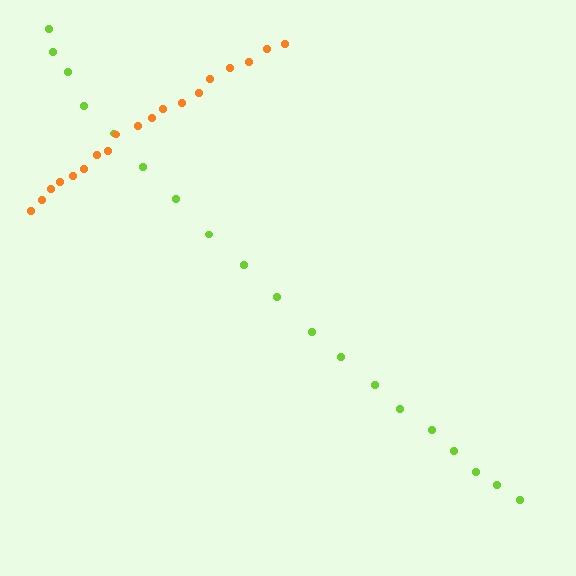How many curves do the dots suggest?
There are 2 distinct paths.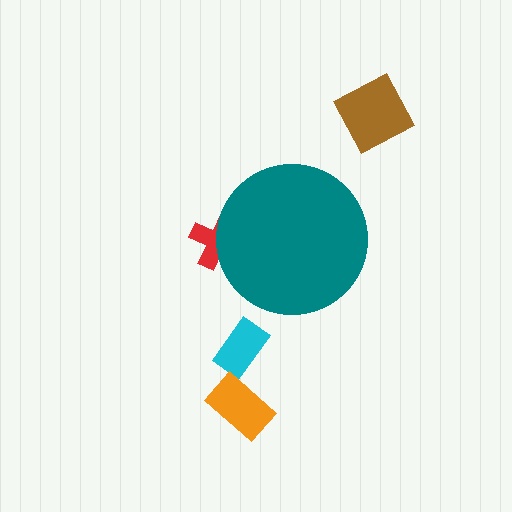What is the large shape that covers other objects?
A teal circle.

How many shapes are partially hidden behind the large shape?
1 shape is partially hidden.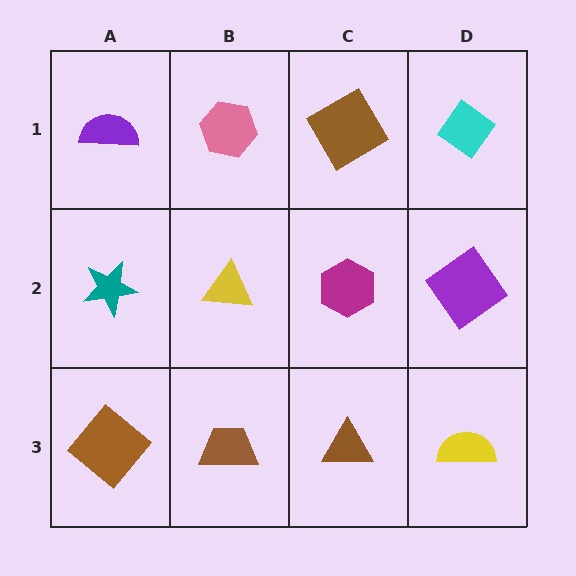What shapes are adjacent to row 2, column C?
A brown diamond (row 1, column C), a brown triangle (row 3, column C), a yellow triangle (row 2, column B), a purple diamond (row 2, column D).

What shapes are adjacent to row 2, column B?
A pink hexagon (row 1, column B), a brown trapezoid (row 3, column B), a teal star (row 2, column A), a magenta hexagon (row 2, column C).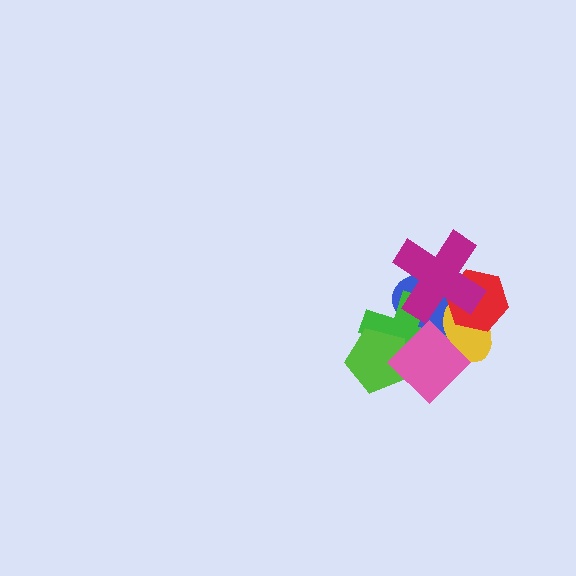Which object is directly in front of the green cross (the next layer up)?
The yellow ellipse is directly in front of the green cross.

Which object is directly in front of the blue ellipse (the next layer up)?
The green cross is directly in front of the blue ellipse.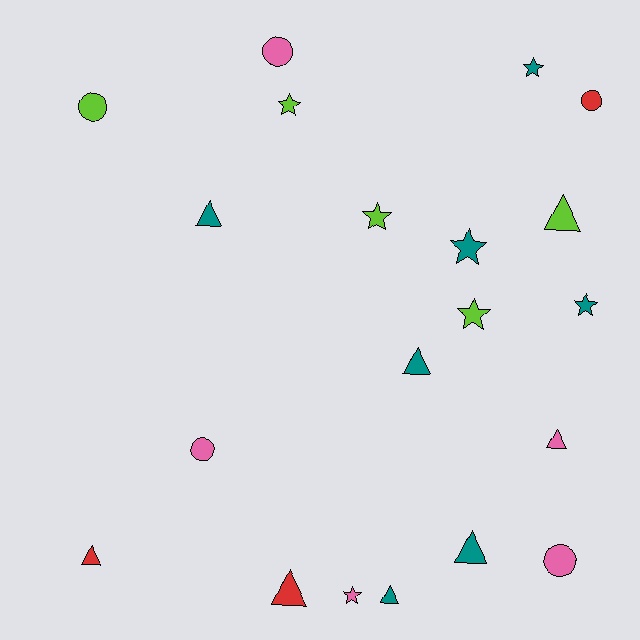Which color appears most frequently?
Teal, with 7 objects.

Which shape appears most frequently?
Triangle, with 8 objects.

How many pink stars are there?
There is 1 pink star.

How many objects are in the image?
There are 20 objects.